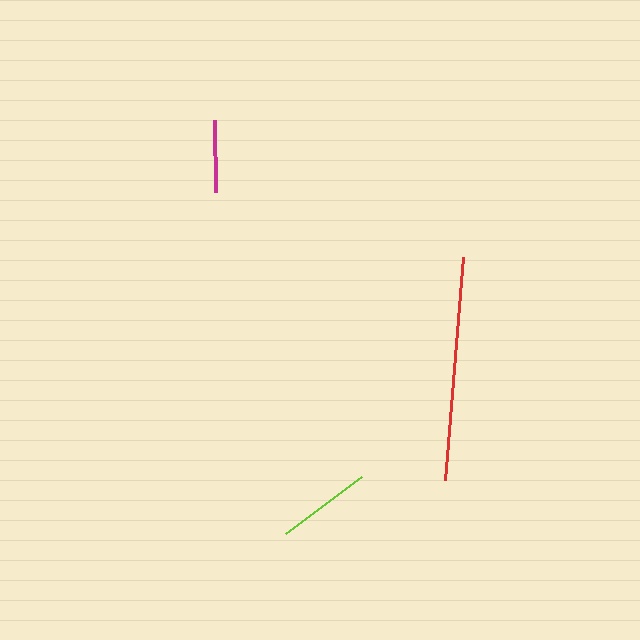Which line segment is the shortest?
The magenta line is the shortest at approximately 72 pixels.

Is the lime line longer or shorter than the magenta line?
The lime line is longer than the magenta line.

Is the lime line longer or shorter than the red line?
The red line is longer than the lime line.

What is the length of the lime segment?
The lime segment is approximately 94 pixels long.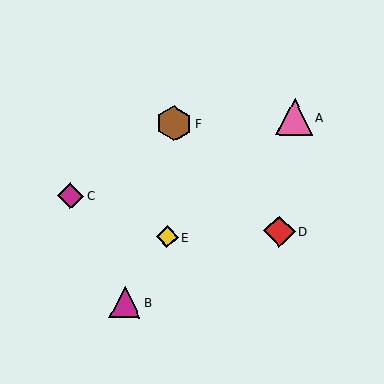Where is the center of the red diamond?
The center of the red diamond is at (279, 231).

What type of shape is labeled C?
Shape C is a magenta diamond.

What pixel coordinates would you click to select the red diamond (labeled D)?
Click at (279, 231) to select the red diamond D.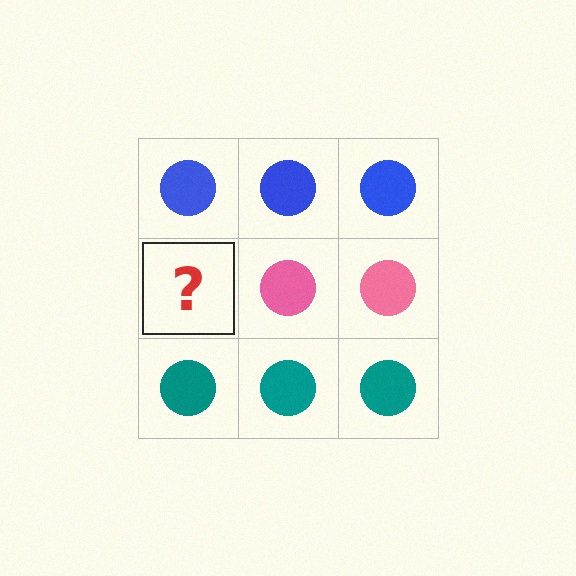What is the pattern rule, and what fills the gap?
The rule is that each row has a consistent color. The gap should be filled with a pink circle.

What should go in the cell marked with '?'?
The missing cell should contain a pink circle.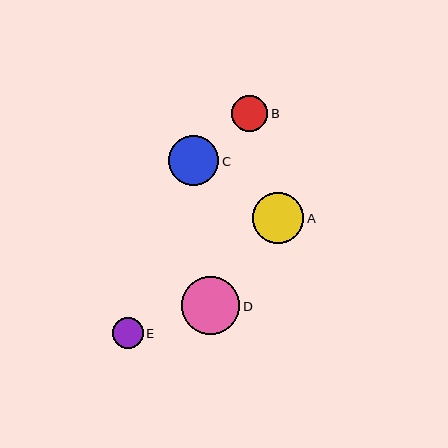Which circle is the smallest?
Circle E is the smallest with a size of approximately 31 pixels.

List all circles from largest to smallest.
From largest to smallest: D, A, C, B, E.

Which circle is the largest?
Circle D is the largest with a size of approximately 58 pixels.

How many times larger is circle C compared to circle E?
Circle C is approximately 1.6 times the size of circle E.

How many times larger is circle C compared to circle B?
Circle C is approximately 1.4 times the size of circle B.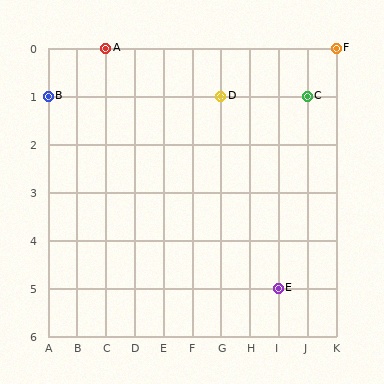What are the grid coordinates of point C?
Point C is at grid coordinates (J, 1).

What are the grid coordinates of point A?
Point A is at grid coordinates (C, 0).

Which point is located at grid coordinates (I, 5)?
Point E is at (I, 5).